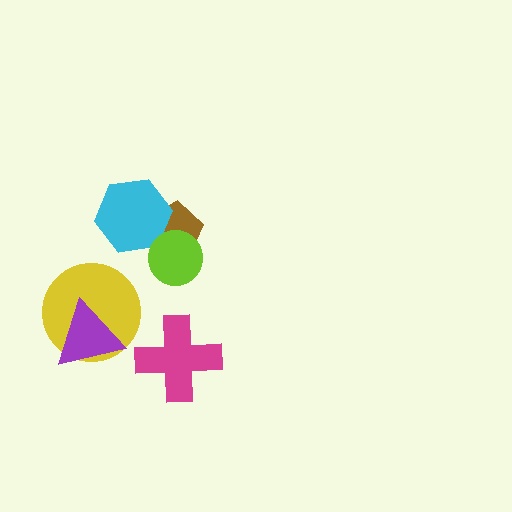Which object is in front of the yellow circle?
The purple triangle is in front of the yellow circle.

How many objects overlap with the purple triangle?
1 object overlaps with the purple triangle.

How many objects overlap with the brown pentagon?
2 objects overlap with the brown pentagon.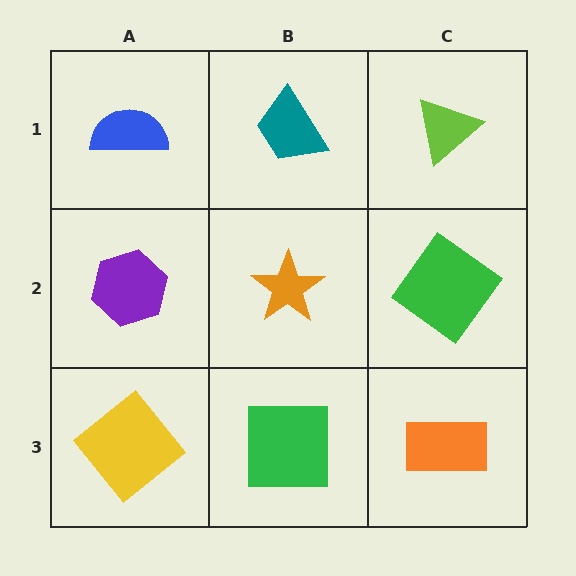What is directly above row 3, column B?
An orange star.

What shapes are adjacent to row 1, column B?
An orange star (row 2, column B), a blue semicircle (row 1, column A), a lime triangle (row 1, column C).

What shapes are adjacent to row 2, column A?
A blue semicircle (row 1, column A), a yellow diamond (row 3, column A), an orange star (row 2, column B).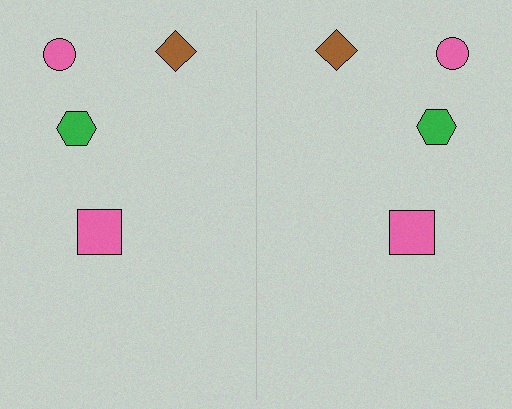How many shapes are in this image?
There are 8 shapes in this image.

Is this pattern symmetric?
Yes, this pattern has bilateral (reflection) symmetry.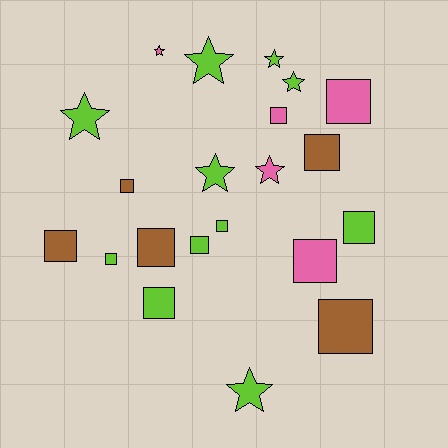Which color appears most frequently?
Lime, with 11 objects.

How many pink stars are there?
There are 2 pink stars.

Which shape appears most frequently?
Square, with 13 objects.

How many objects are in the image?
There are 21 objects.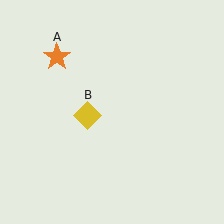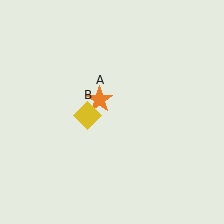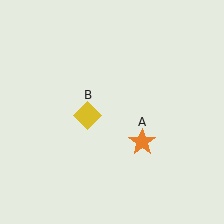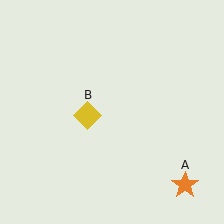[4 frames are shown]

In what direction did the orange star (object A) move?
The orange star (object A) moved down and to the right.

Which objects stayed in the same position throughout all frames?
Yellow diamond (object B) remained stationary.